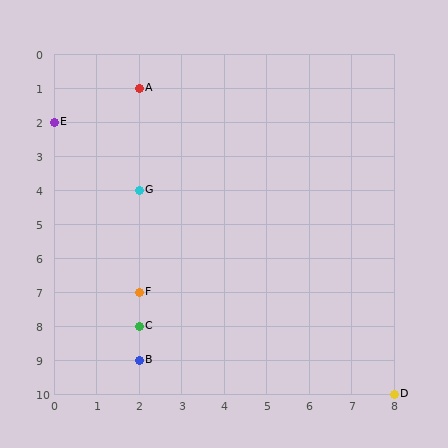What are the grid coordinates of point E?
Point E is at grid coordinates (0, 2).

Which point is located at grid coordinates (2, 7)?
Point F is at (2, 7).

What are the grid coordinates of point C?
Point C is at grid coordinates (2, 8).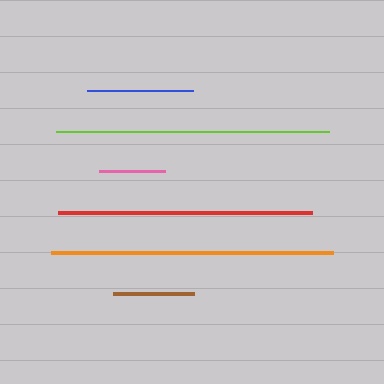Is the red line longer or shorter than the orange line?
The orange line is longer than the red line.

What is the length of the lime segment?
The lime segment is approximately 273 pixels long.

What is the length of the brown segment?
The brown segment is approximately 81 pixels long.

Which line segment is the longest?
The orange line is the longest at approximately 282 pixels.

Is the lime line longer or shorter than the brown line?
The lime line is longer than the brown line.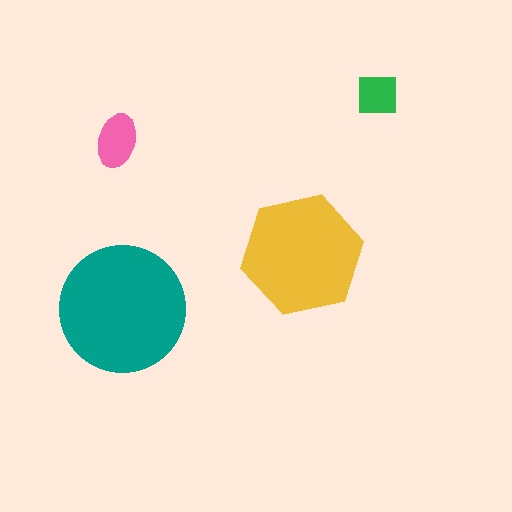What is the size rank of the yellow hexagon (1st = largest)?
2nd.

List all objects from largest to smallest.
The teal circle, the yellow hexagon, the pink ellipse, the green square.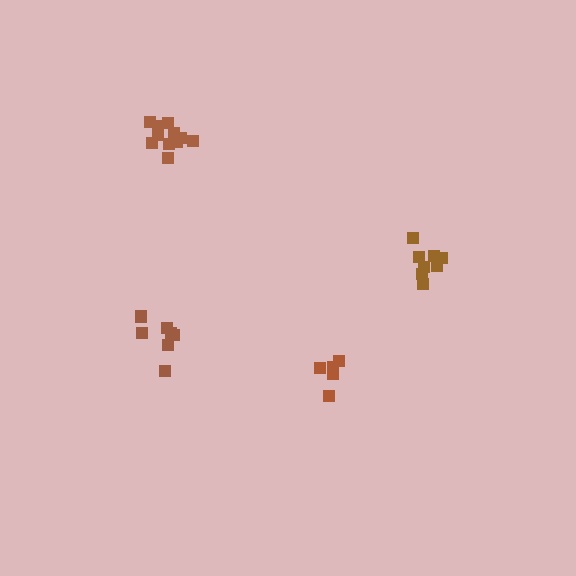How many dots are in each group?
Group 1: 8 dots, Group 2: 8 dots, Group 3: 5 dots, Group 4: 11 dots (32 total).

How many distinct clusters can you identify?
There are 4 distinct clusters.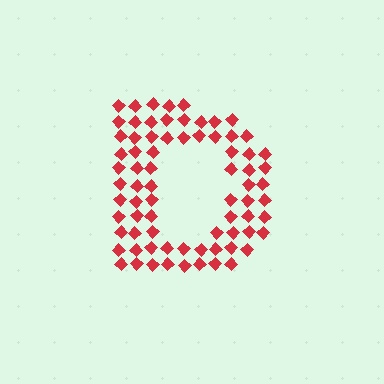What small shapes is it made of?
It is made of small diamonds.